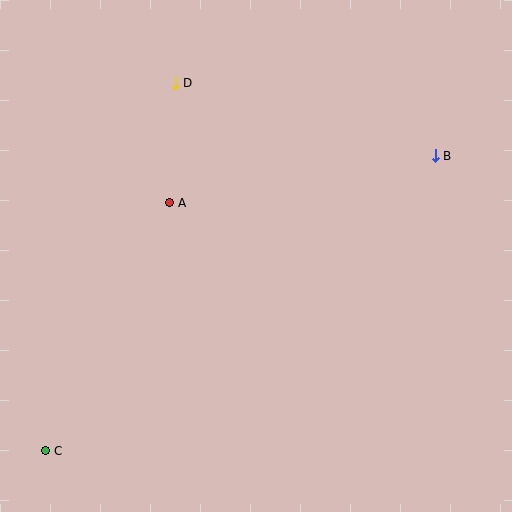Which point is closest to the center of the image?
Point A at (170, 203) is closest to the center.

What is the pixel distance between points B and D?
The distance between B and D is 270 pixels.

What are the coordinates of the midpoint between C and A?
The midpoint between C and A is at (108, 327).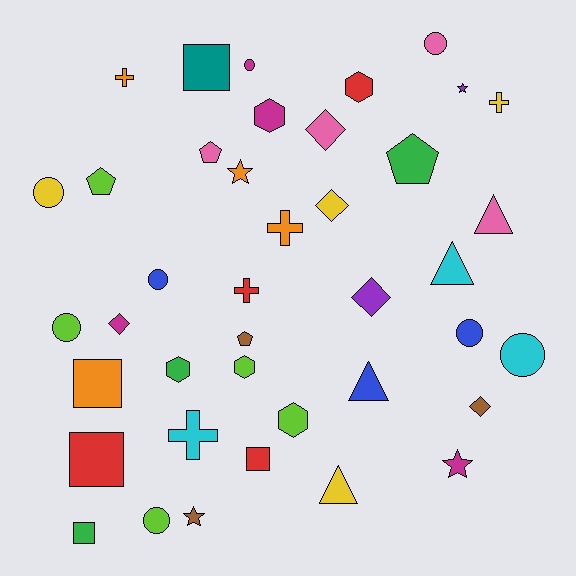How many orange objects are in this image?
There are 4 orange objects.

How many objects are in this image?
There are 40 objects.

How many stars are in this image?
There are 4 stars.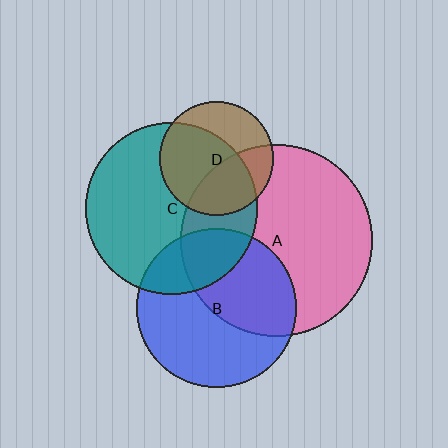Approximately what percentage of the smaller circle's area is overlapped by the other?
Approximately 65%.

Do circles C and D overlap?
Yes.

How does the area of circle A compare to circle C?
Approximately 1.2 times.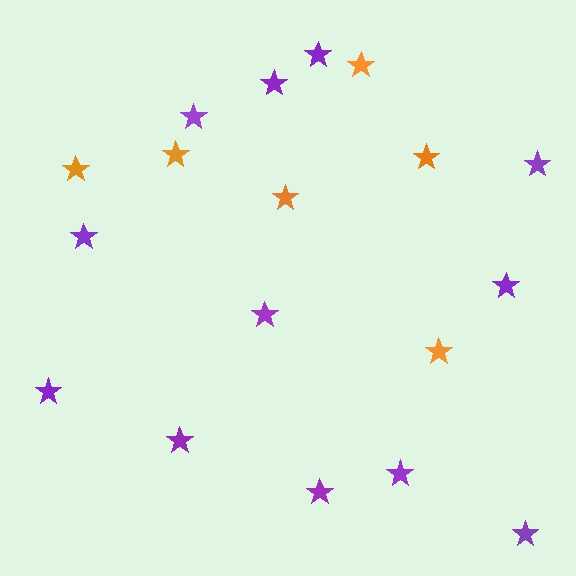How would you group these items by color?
There are 2 groups: one group of purple stars (12) and one group of orange stars (6).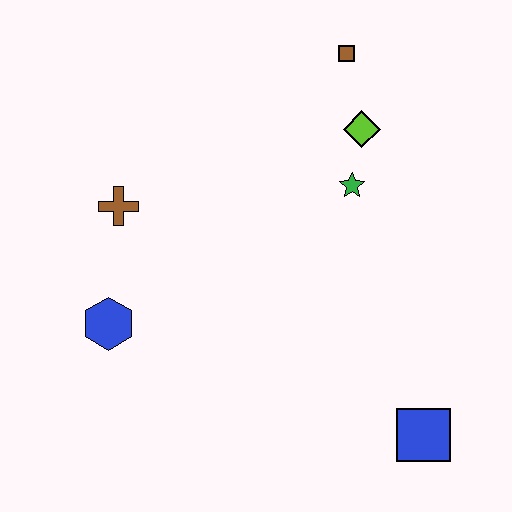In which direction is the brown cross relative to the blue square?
The brown cross is to the left of the blue square.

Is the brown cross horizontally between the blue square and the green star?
No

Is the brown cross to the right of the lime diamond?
No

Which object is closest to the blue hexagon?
The brown cross is closest to the blue hexagon.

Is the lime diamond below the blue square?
No